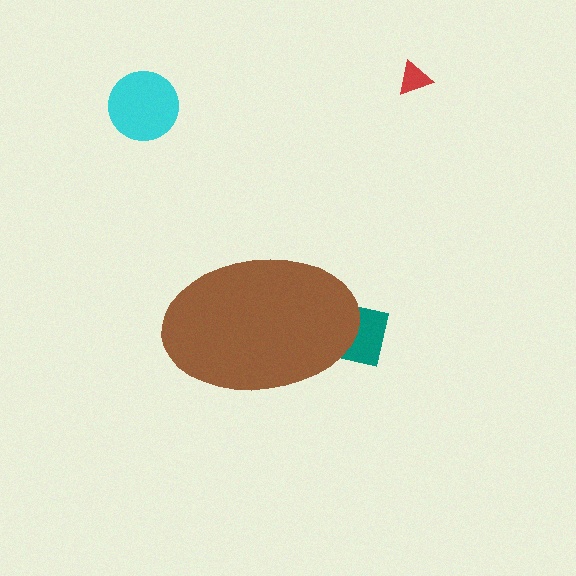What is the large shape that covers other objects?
A brown ellipse.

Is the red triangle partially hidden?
No, the red triangle is fully visible.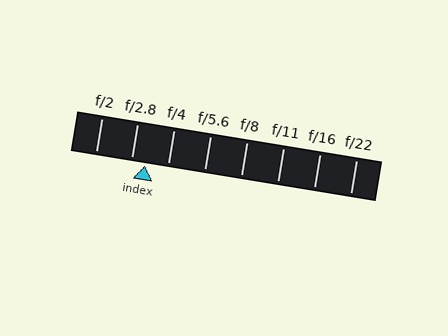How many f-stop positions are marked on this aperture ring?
There are 8 f-stop positions marked.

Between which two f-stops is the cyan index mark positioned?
The index mark is between f/2.8 and f/4.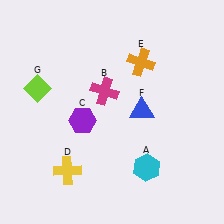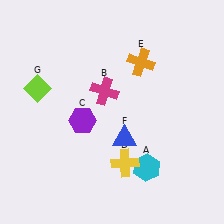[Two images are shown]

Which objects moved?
The objects that moved are: the yellow cross (D), the blue triangle (F).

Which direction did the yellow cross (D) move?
The yellow cross (D) moved right.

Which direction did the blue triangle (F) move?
The blue triangle (F) moved down.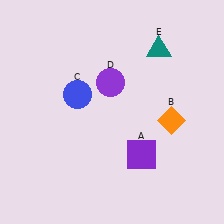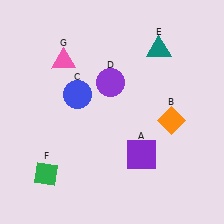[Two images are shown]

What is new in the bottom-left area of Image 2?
A green diamond (F) was added in the bottom-left area of Image 2.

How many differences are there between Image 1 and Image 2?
There are 2 differences between the two images.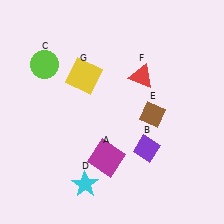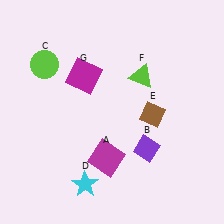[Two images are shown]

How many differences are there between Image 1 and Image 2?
There are 2 differences between the two images.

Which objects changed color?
F changed from red to lime. G changed from yellow to magenta.